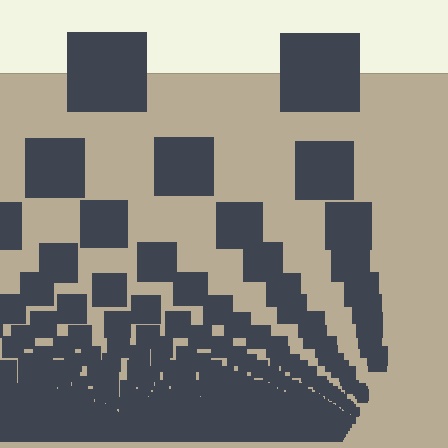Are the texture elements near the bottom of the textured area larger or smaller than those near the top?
Smaller. The gradient is inverted — elements near the bottom are smaller and denser.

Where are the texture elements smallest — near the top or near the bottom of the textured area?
Near the bottom.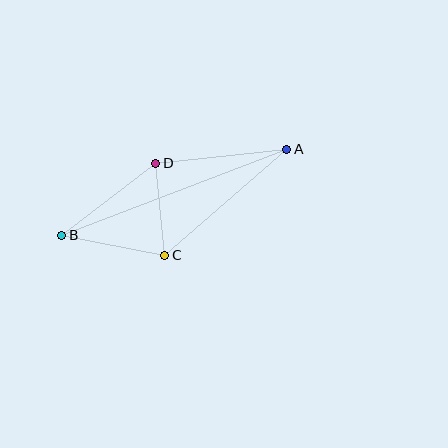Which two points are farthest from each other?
Points A and B are farthest from each other.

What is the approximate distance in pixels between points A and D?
The distance between A and D is approximately 132 pixels.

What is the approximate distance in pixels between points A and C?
The distance between A and C is approximately 162 pixels.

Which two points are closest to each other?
Points C and D are closest to each other.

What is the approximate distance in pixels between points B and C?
The distance between B and C is approximately 105 pixels.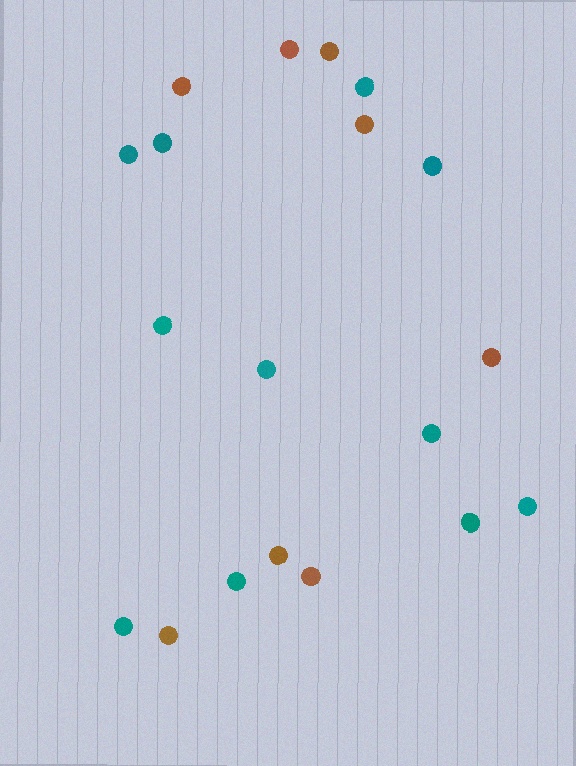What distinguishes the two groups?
There are 2 groups: one group of brown circles (8) and one group of teal circles (11).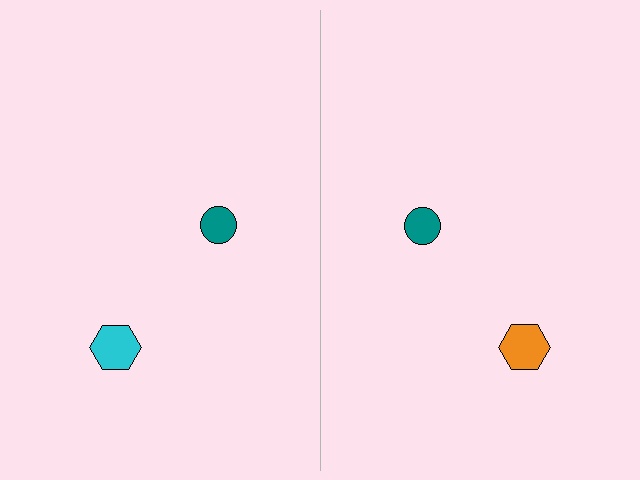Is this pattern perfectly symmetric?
No, the pattern is not perfectly symmetric. The orange hexagon on the right side breaks the symmetry — its mirror counterpart is cyan.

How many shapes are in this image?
There are 4 shapes in this image.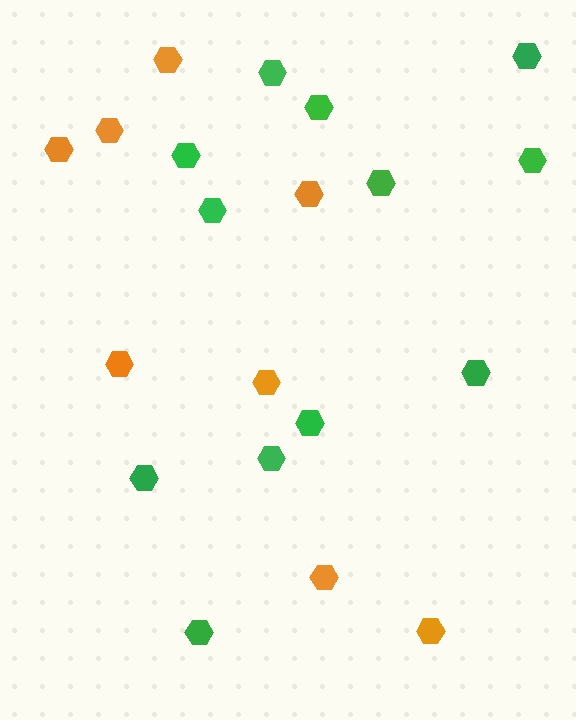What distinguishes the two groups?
There are 2 groups: one group of green hexagons (12) and one group of orange hexagons (8).